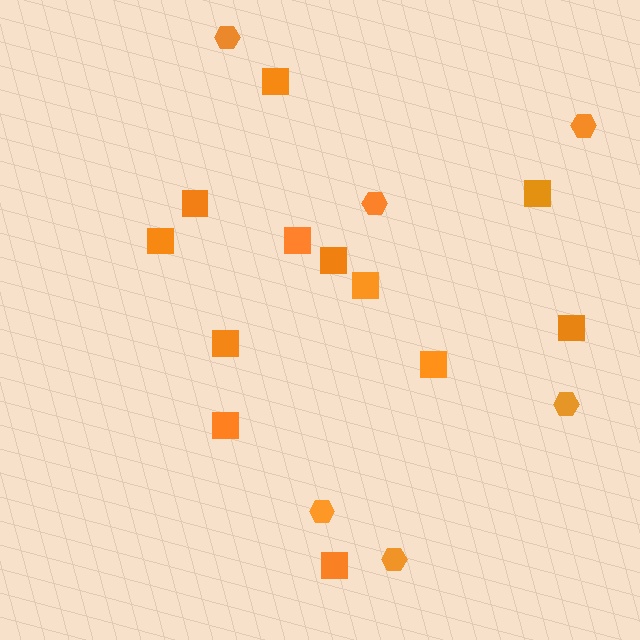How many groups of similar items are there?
There are 2 groups: one group of hexagons (6) and one group of squares (12).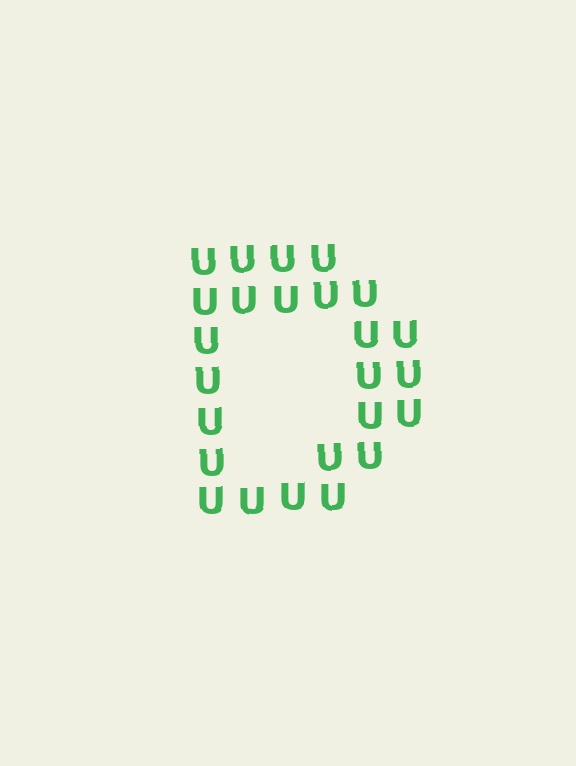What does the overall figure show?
The overall figure shows the letter D.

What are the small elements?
The small elements are letter U's.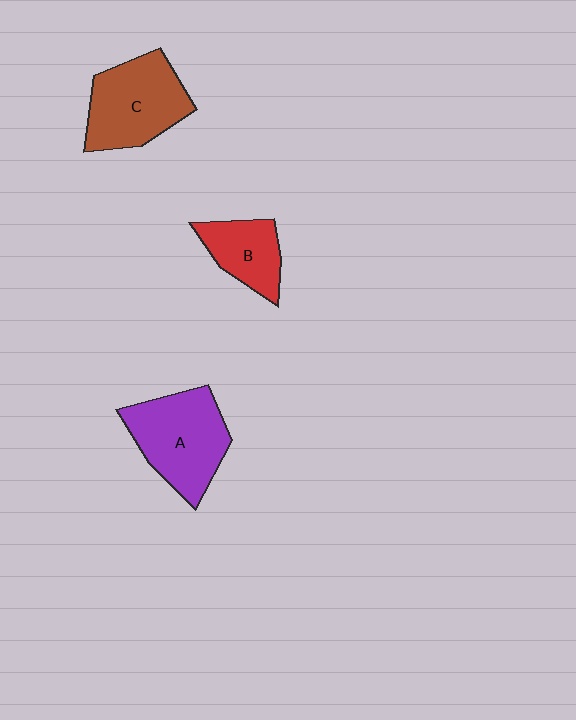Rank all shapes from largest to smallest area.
From largest to smallest: A (purple), C (brown), B (red).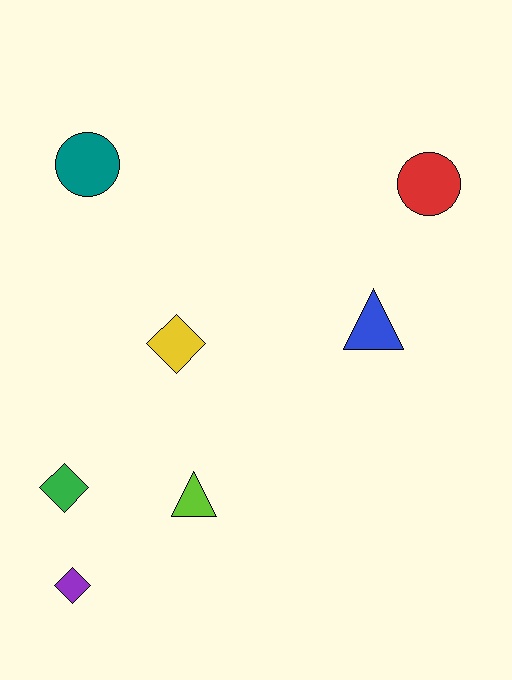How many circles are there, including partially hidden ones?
There are 2 circles.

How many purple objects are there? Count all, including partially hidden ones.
There is 1 purple object.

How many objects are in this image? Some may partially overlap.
There are 7 objects.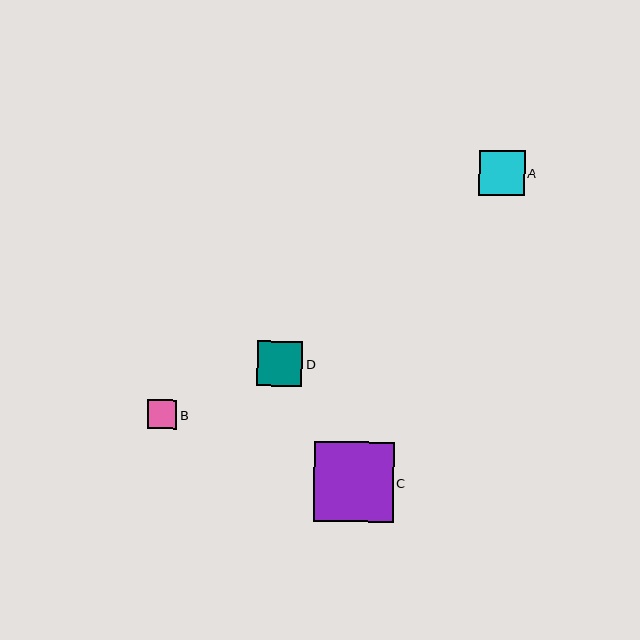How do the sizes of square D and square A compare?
Square D and square A are approximately the same size.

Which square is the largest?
Square C is the largest with a size of approximately 80 pixels.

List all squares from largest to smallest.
From largest to smallest: C, D, A, B.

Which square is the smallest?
Square B is the smallest with a size of approximately 30 pixels.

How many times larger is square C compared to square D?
Square C is approximately 1.8 times the size of square D.